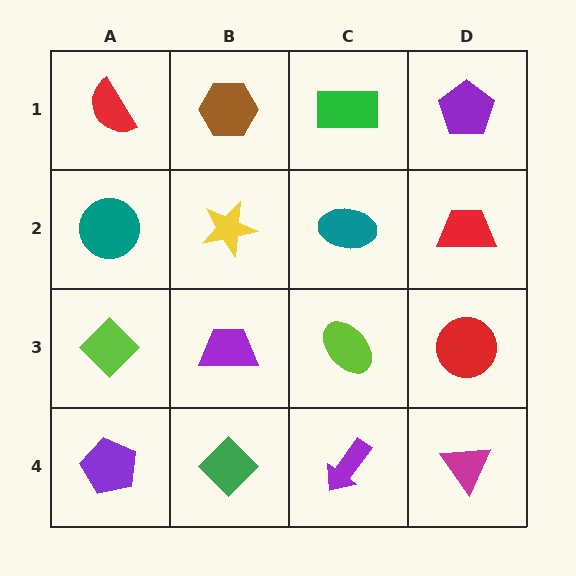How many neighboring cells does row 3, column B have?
4.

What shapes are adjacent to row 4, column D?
A red circle (row 3, column D), a purple arrow (row 4, column C).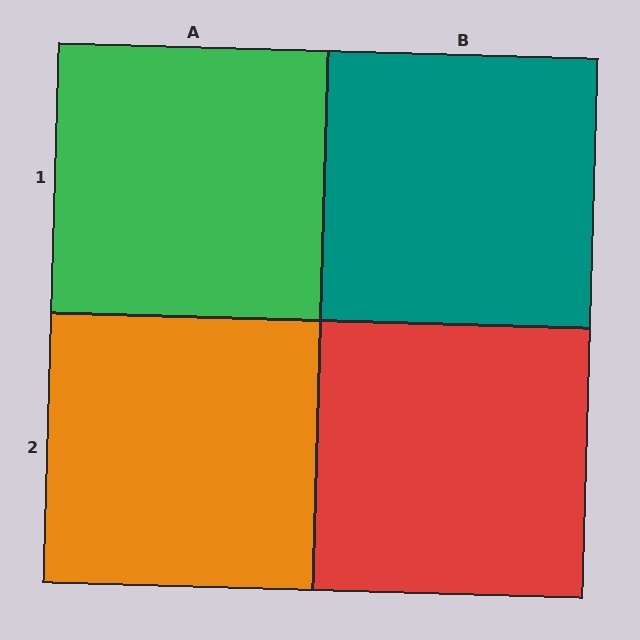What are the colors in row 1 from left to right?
Green, teal.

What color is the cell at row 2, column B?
Red.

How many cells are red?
1 cell is red.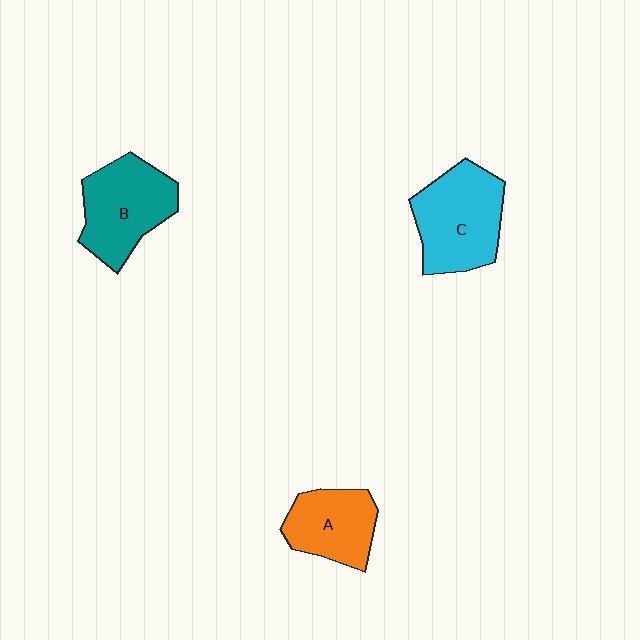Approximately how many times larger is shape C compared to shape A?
Approximately 1.4 times.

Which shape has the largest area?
Shape C (cyan).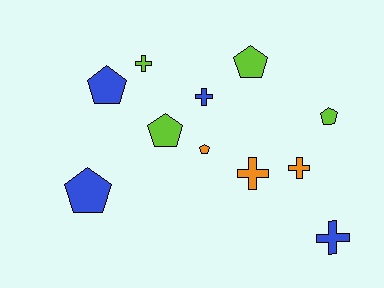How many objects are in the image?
There are 11 objects.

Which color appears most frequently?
Lime, with 4 objects.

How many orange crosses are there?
There are 2 orange crosses.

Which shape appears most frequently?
Pentagon, with 6 objects.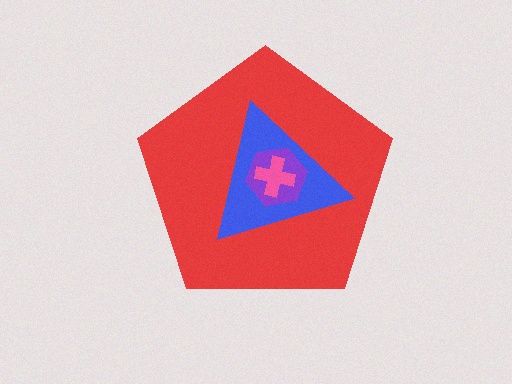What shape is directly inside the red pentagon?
The blue triangle.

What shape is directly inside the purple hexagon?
The pink cross.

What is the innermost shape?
The pink cross.